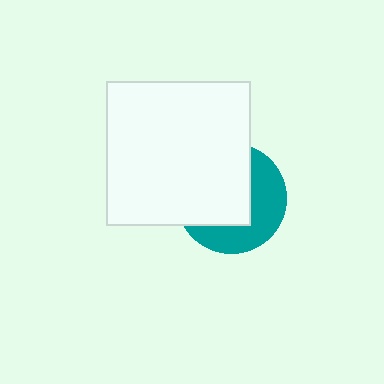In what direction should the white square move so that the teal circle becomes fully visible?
The white square should move toward the upper-left. That is the shortest direction to clear the overlap and leave the teal circle fully visible.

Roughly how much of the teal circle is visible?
A small part of it is visible (roughly 43%).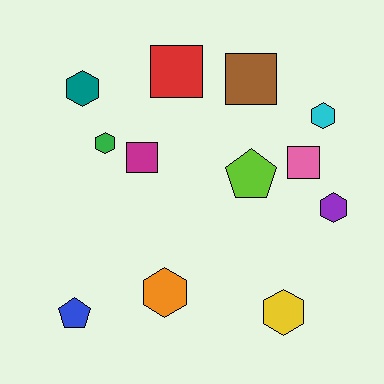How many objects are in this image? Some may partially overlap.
There are 12 objects.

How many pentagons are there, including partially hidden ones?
There are 2 pentagons.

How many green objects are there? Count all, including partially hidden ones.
There is 1 green object.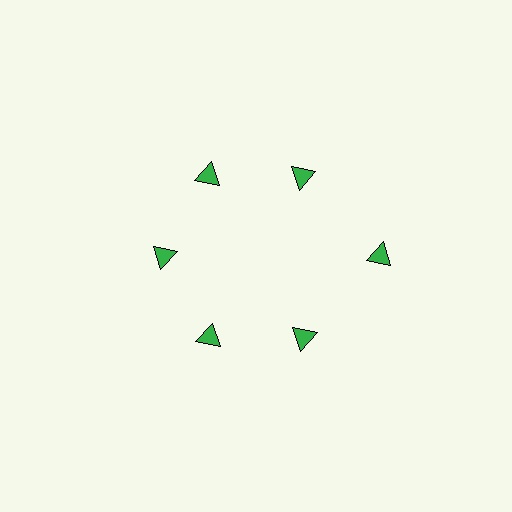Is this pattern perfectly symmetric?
No. The 6 green triangles are arranged in a ring, but one element near the 3 o'clock position is pushed outward from the center, breaking the 6-fold rotational symmetry.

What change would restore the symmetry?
The symmetry would be restored by moving it inward, back onto the ring so that all 6 triangles sit at equal angles and equal distance from the center.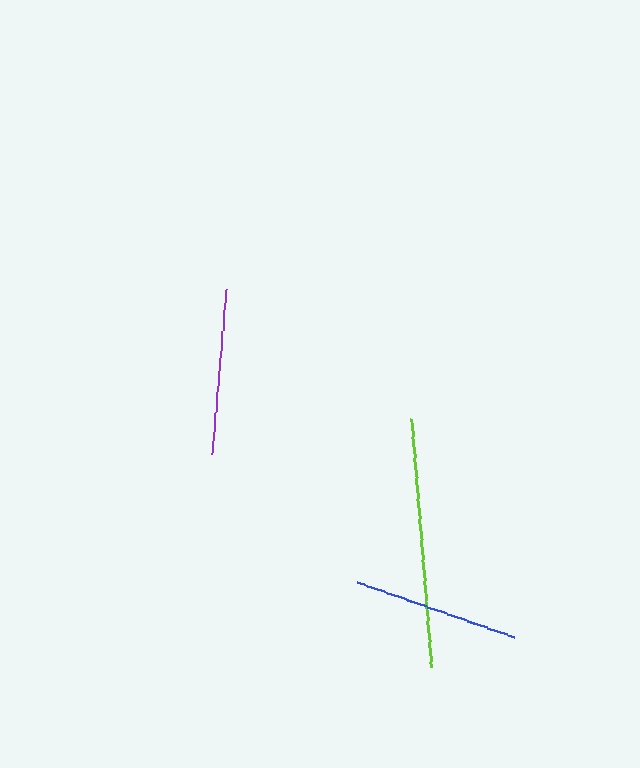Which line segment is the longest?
The lime line is the longest at approximately 250 pixels.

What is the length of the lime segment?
The lime segment is approximately 250 pixels long.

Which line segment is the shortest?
The purple line is the shortest at approximately 165 pixels.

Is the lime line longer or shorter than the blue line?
The lime line is longer than the blue line.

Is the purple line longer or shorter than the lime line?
The lime line is longer than the purple line.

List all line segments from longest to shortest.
From longest to shortest: lime, blue, purple.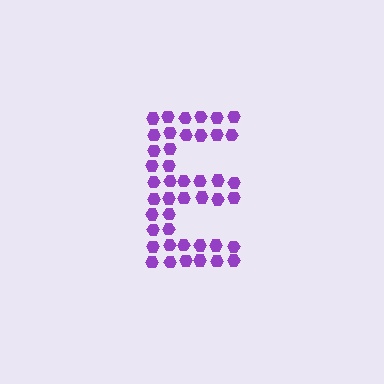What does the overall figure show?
The overall figure shows the letter E.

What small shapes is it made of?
It is made of small hexagons.